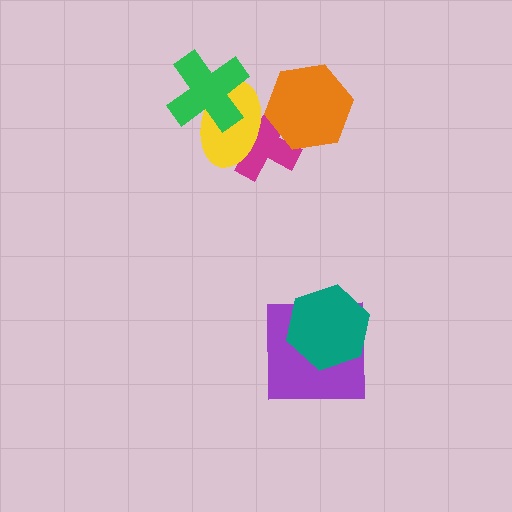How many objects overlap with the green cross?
1 object overlaps with the green cross.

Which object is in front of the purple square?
The teal hexagon is in front of the purple square.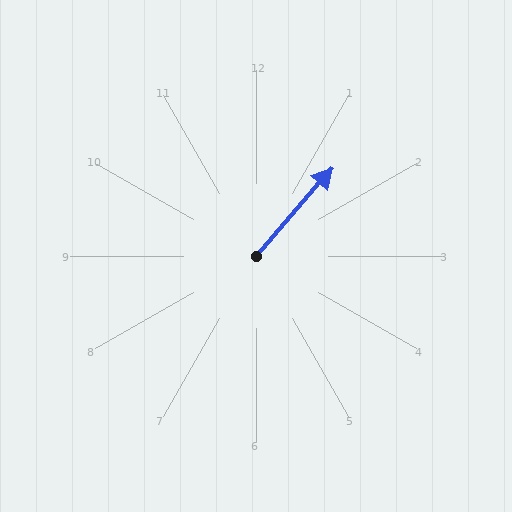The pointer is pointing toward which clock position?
Roughly 1 o'clock.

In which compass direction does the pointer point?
Northeast.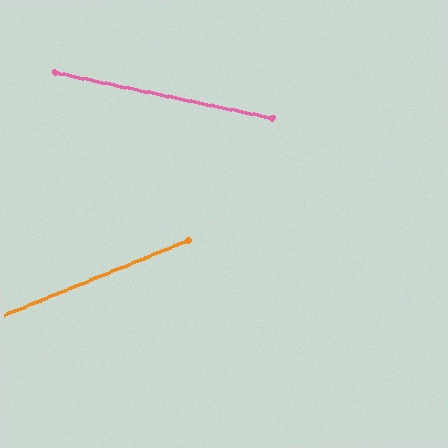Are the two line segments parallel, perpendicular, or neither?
Neither parallel nor perpendicular — they differ by about 34°.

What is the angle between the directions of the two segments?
Approximately 34 degrees.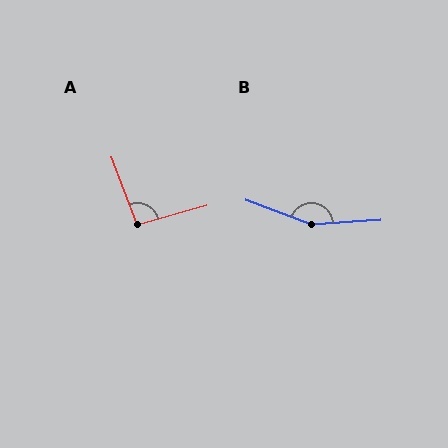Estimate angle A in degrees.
Approximately 95 degrees.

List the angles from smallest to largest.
A (95°), B (156°).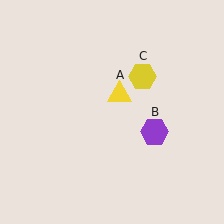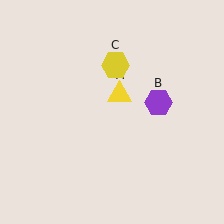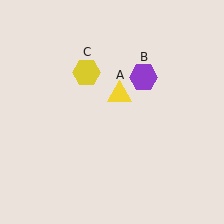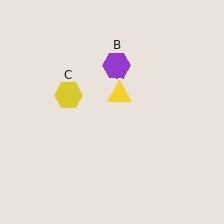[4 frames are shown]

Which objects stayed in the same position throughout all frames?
Yellow triangle (object A) remained stationary.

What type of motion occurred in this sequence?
The purple hexagon (object B), yellow hexagon (object C) rotated counterclockwise around the center of the scene.